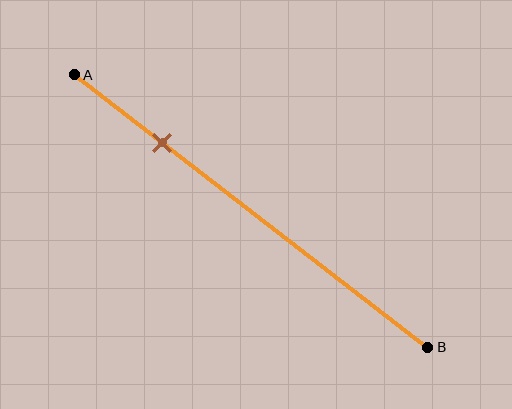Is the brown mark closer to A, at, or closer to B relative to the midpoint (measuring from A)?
The brown mark is closer to point A than the midpoint of segment AB.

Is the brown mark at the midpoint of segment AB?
No, the mark is at about 25% from A, not at the 50% midpoint.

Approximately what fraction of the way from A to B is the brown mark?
The brown mark is approximately 25% of the way from A to B.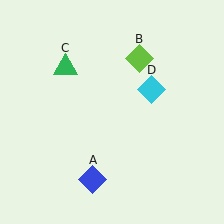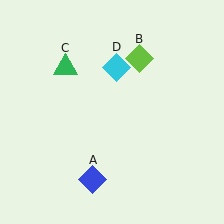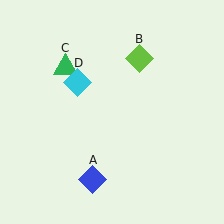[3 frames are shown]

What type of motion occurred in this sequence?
The cyan diamond (object D) rotated counterclockwise around the center of the scene.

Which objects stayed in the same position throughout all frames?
Blue diamond (object A) and lime diamond (object B) and green triangle (object C) remained stationary.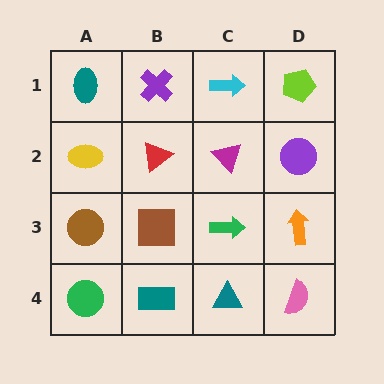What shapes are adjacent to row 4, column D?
An orange arrow (row 3, column D), a teal triangle (row 4, column C).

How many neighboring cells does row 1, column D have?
2.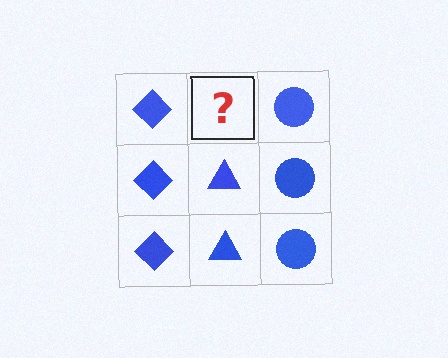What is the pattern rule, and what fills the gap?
The rule is that each column has a consistent shape. The gap should be filled with a blue triangle.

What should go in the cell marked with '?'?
The missing cell should contain a blue triangle.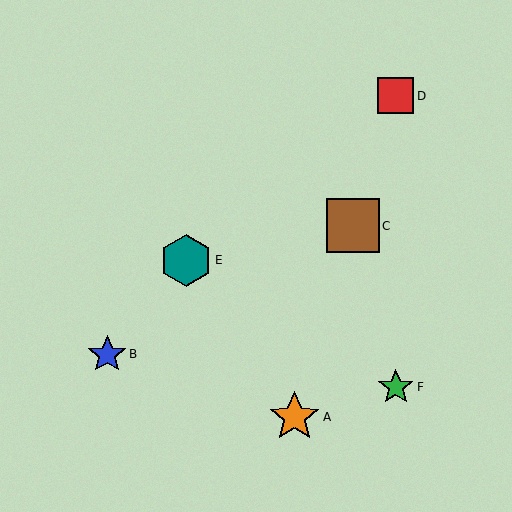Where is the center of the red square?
The center of the red square is at (396, 96).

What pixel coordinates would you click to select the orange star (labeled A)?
Click at (295, 417) to select the orange star A.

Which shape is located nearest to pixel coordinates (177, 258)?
The teal hexagon (labeled E) at (186, 260) is nearest to that location.